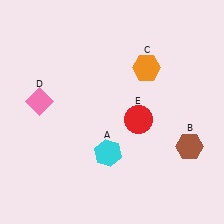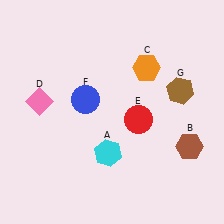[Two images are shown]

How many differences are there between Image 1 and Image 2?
There are 2 differences between the two images.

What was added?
A blue circle (F), a brown hexagon (G) were added in Image 2.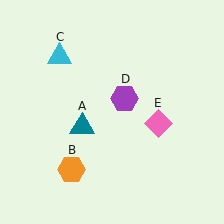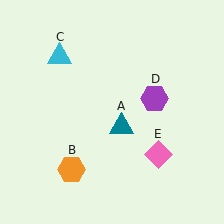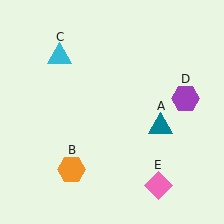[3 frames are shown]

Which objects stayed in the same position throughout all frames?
Orange hexagon (object B) and cyan triangle (object C) remained stationary.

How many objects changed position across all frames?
3 objects changed position: teal triangle (object A), purple hexagon (object D), pink diamond (object E).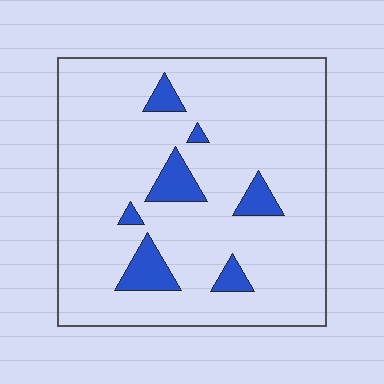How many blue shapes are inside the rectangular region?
7.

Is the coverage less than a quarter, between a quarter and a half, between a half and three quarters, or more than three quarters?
Less than a quarter.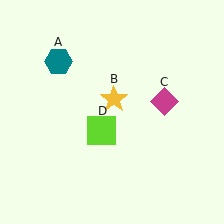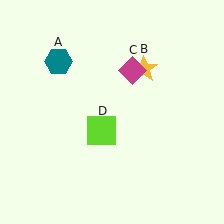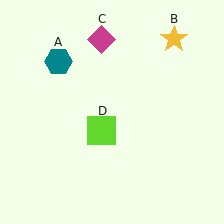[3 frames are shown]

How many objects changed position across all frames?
2 objects changed position: yellow star (object B), magenta diamond (object C).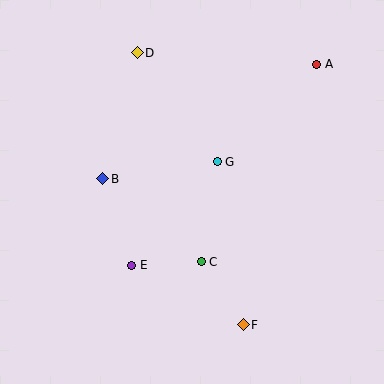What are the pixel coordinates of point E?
Point E is at (132, 265).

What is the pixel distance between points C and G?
The distance between C and G is 101 pixels.